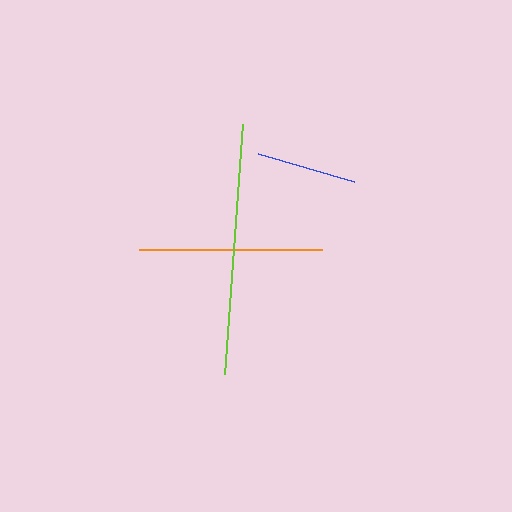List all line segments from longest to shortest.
From longest to shortest: lime, orange, blue.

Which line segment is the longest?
The lime line is the longest at approximately 250 pixels.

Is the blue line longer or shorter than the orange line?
The orange line is longer than the blue line.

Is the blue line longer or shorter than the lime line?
The lime line is longer than the blue line.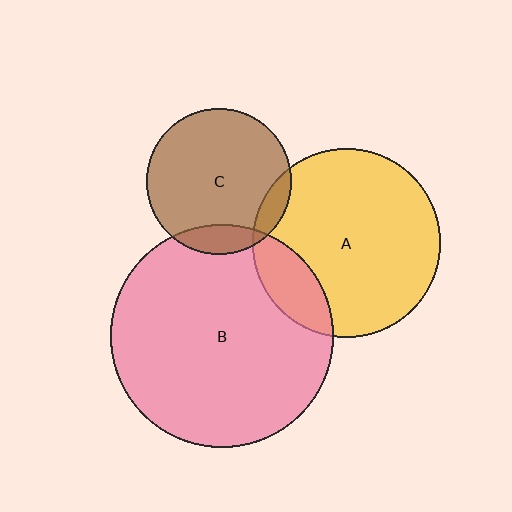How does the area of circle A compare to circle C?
Approximately 1.7 times.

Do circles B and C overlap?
Yes.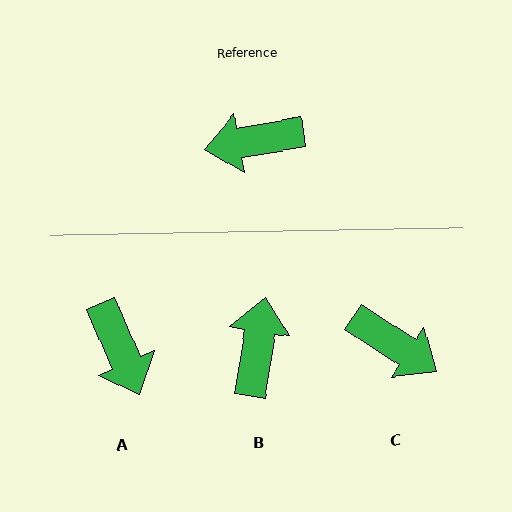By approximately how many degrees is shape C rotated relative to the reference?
Approximately 137 degrees counter-clockwise.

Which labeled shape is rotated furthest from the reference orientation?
C, about 137 degrees away.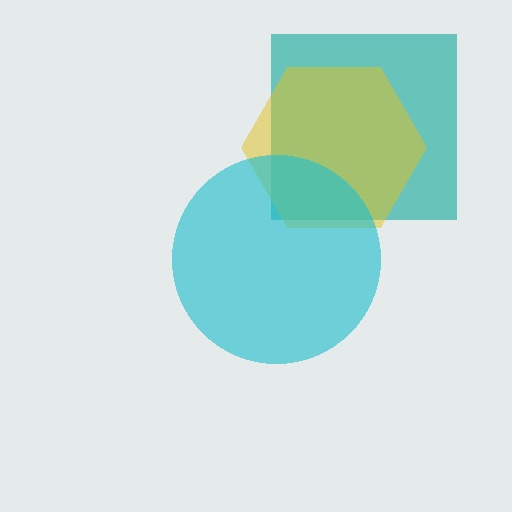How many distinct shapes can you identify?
There are 3 distinct shapes: a teal square, a yellow hexagon, a cyan circle.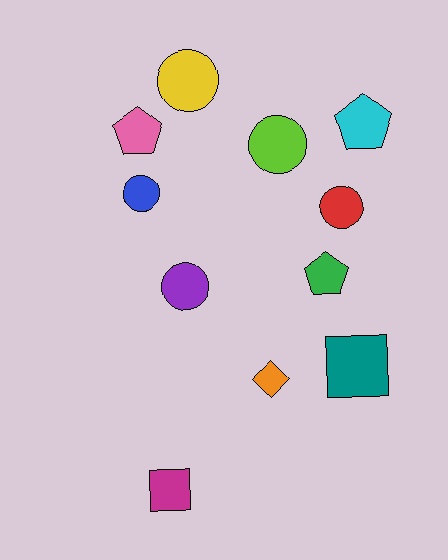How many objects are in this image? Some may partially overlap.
There are 11 objects.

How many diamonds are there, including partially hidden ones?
There is 1 diamond.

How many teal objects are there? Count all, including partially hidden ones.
There is 1 teal object.